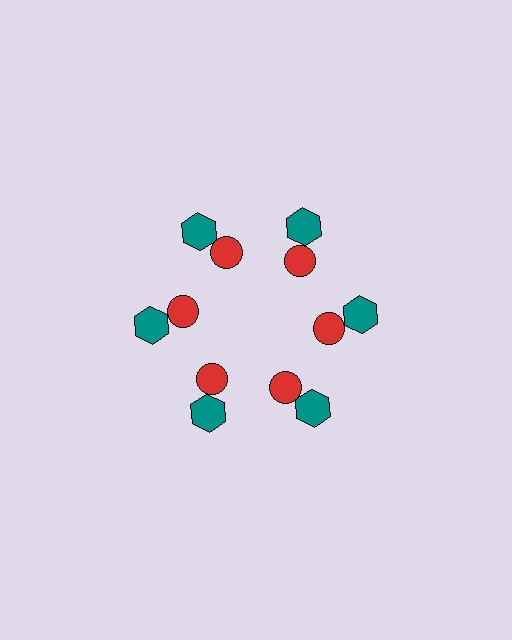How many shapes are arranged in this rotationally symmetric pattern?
There are 12 shapes, arranged in 6 groups of 2.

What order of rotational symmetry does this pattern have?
This pattern has 6-fold rotational symmetry.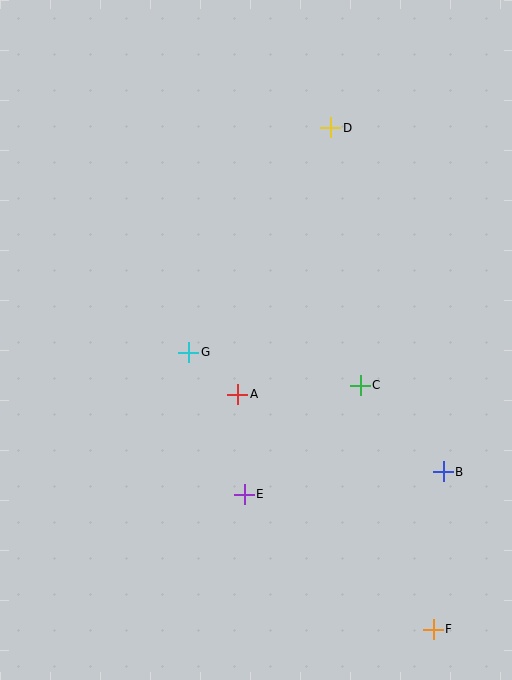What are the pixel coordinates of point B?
Point B is at (443, 472).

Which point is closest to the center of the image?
Point A at (238, 394) is closest to the center.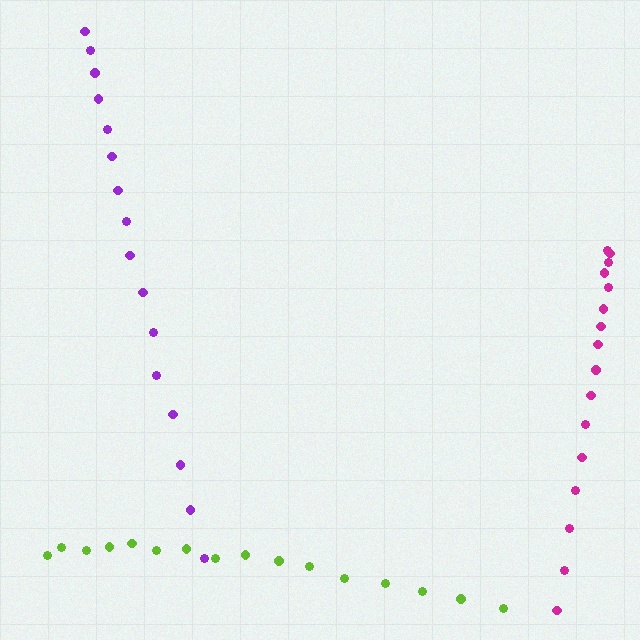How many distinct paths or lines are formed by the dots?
There are 3 distinct paths.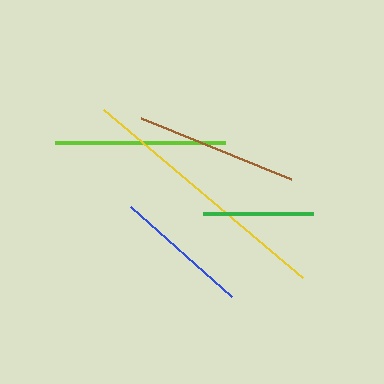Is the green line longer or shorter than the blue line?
The blue line is longer than the green line.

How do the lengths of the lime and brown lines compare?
The lime and brown lines are approximately the same length.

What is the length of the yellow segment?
The yellow segment is approximately 260 pixels long.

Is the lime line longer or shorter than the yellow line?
The yellow line is longer than the lime line.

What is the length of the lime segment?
The lime segment is approximately 170 pixels long.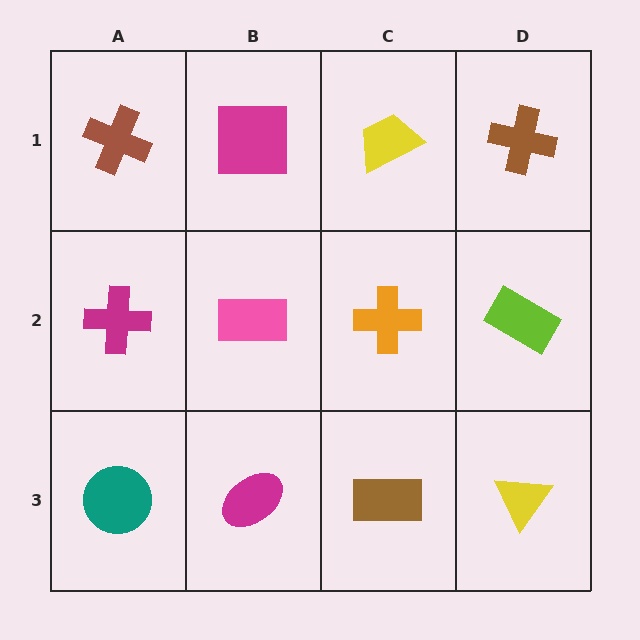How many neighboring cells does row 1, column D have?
2.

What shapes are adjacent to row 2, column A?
A brown cross (row 1, column A), a teal circle (row 3, column A), a pink rectangle (row 2, column B).